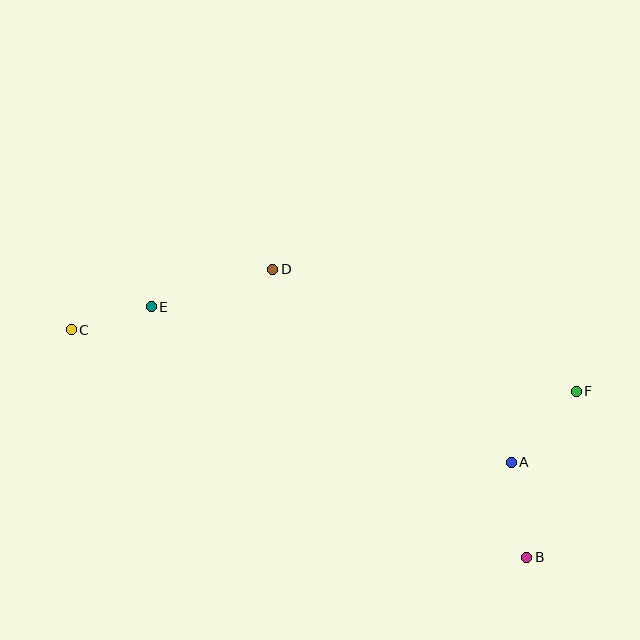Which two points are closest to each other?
Points C and E are closest to each other.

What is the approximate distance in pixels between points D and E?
The distance between D and E is approximately 127 pixels.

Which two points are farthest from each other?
Points B and C are farthest from each other.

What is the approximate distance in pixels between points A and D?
The distance between A and D is approximately 307 pixels.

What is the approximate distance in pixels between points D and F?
The distance between D and F is approximately 327 pixels.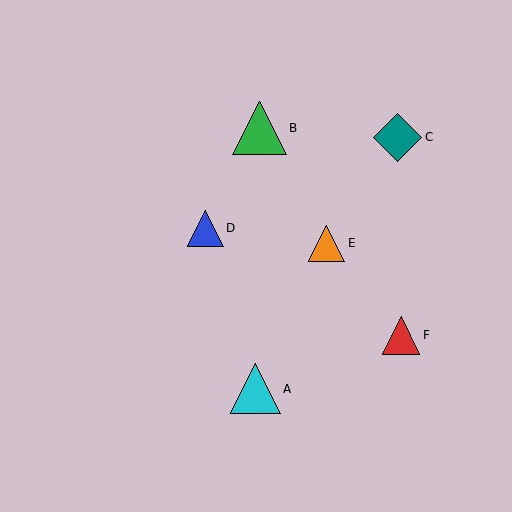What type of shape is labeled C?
Shape C is a teal diamond.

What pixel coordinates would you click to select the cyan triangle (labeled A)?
Click at (255, 389) to select the cyan triangle A.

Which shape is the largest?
The green triangle (labeled B) is the largest.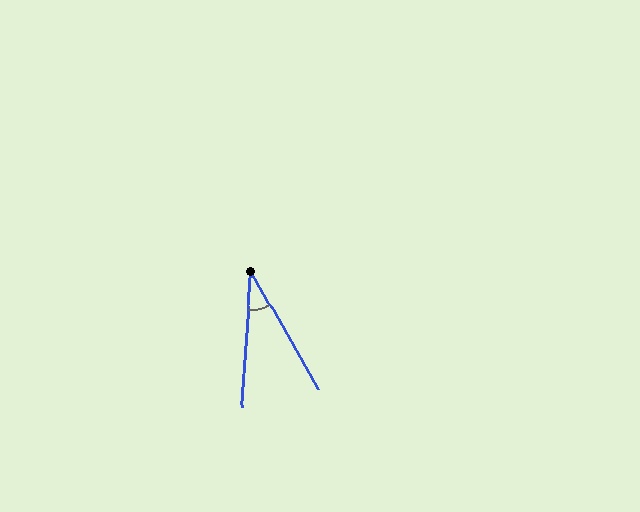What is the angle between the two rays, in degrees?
Approximately 34 degrees.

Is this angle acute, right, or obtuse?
It is acute.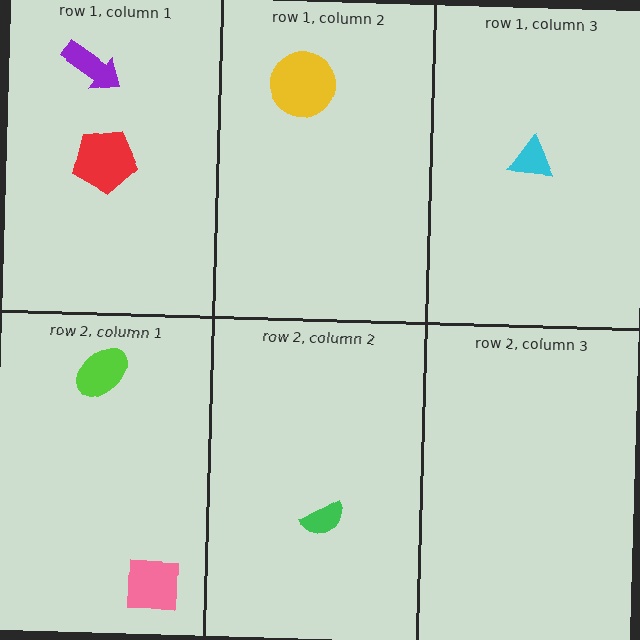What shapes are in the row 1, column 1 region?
The purple arrow, the red pentagon.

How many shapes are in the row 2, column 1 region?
2.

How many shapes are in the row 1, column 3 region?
1.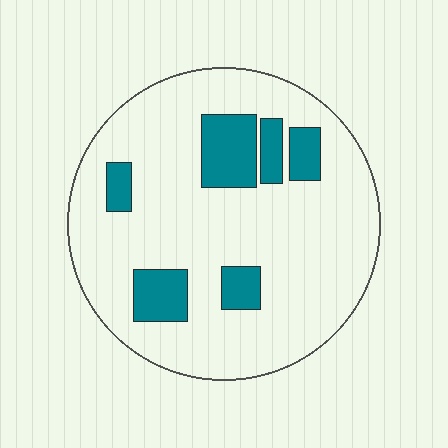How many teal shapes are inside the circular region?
6.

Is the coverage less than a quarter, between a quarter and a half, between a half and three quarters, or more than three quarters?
Less than a quarter.